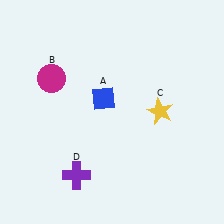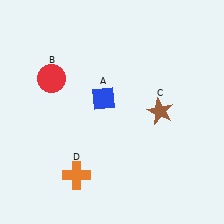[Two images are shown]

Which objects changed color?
B changed from magenta to red. C changed from yellow to brown. D changed from purple to orange.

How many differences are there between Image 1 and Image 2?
There are 3 differences between the two images.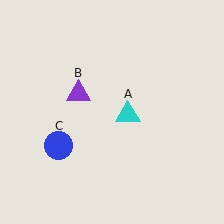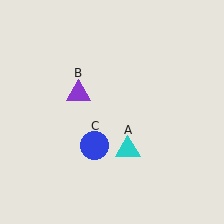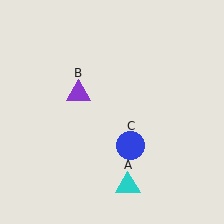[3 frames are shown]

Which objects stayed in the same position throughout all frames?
Purple triangle (object B) remained stationary.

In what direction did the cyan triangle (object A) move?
The cyan triangle (object A) moved down.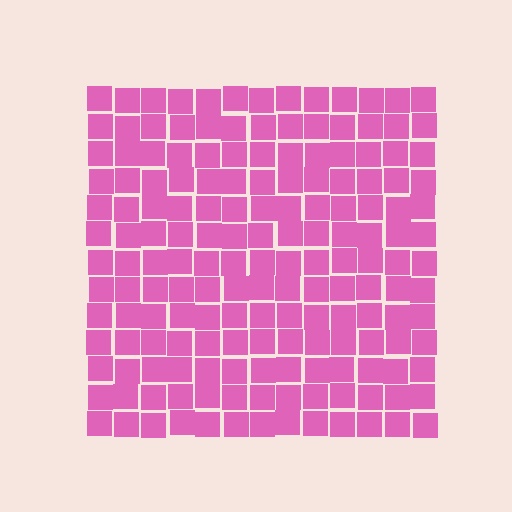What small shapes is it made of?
It is made of small squares.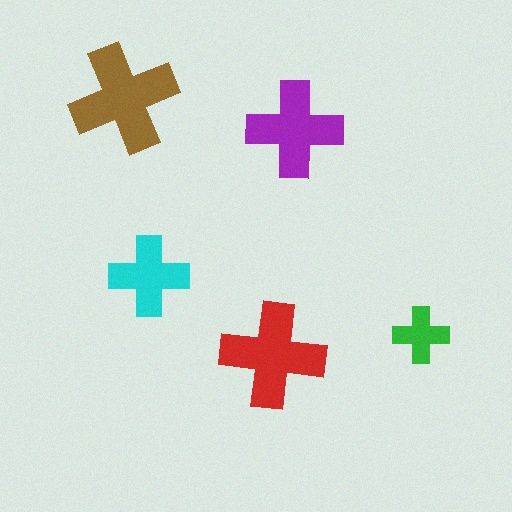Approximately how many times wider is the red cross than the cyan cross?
About 1.5 times wider.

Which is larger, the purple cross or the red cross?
The red one.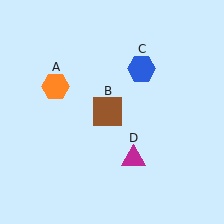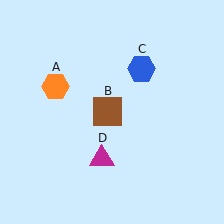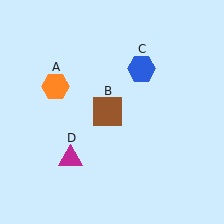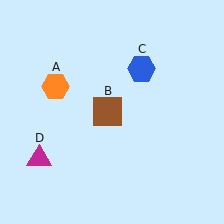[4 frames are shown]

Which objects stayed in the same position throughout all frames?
Orange hexagon (object A) and brown square (object B) and blue hexagon (object C) remained stationary.